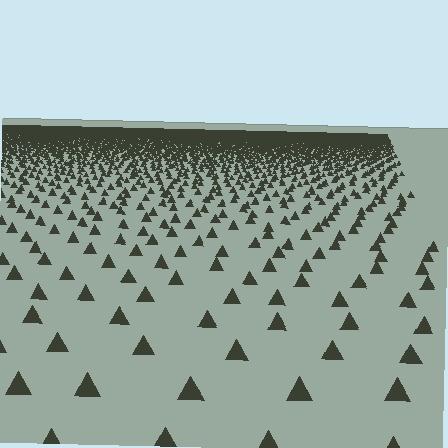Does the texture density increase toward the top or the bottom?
Density increases toward the top.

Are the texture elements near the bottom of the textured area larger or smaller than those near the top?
Larger. Near the bottom, elements are closer to the viewer and appear at a bigger on-screen size.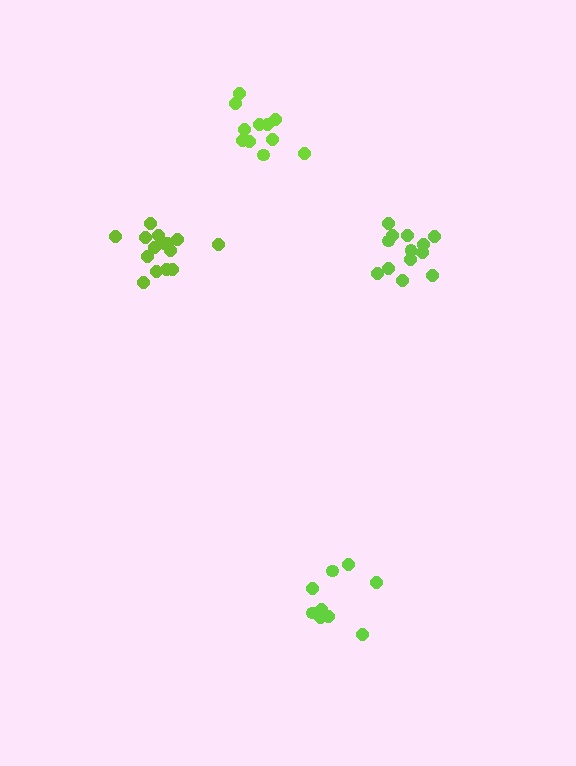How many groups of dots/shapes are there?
There are 4 groups.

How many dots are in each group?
Group 1: 15 dots, Group 2: 13 dots, Group 3: 9 dots, Group 4: 11 dots (48 total).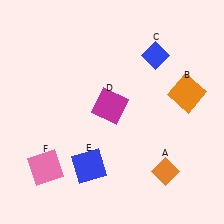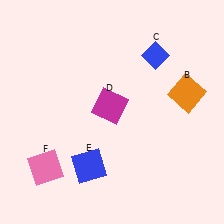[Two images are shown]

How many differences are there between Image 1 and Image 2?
There is 1 difference between the two images.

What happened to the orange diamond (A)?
The orange diamond (A) was removed in Image 2. It was in the bottom-right area of Image 1.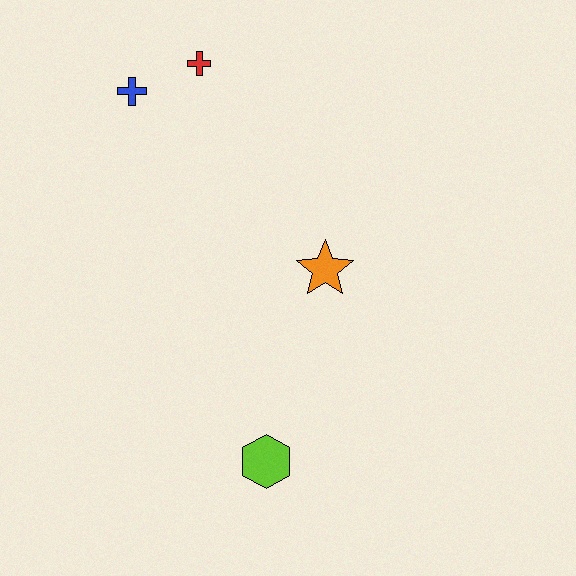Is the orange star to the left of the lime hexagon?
No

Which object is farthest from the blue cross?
The lime hexagon is farthest from the blue cross.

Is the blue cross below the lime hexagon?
No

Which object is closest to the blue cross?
The red cross is closest to the blue cross.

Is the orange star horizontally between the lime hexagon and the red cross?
No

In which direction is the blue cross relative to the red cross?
The blue cross is to the left of the red cross.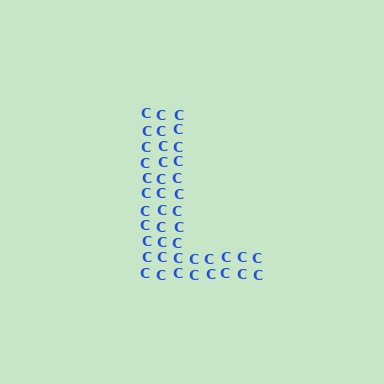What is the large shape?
The large shape is the letter L.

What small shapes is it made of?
It is made of small letter C's.